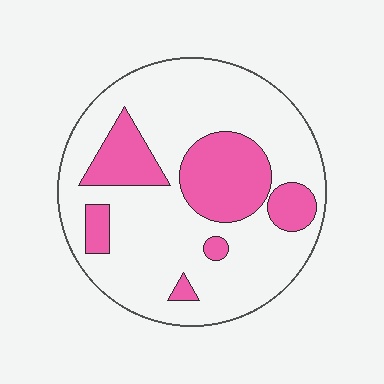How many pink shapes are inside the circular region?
6.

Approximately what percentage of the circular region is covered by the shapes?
Approximately 25%.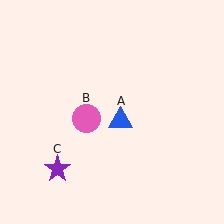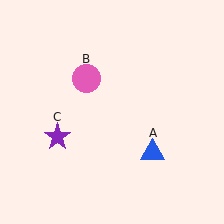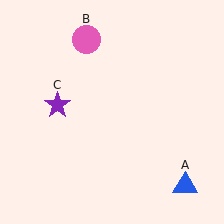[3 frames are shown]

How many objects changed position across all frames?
3 objects changed position: blue triangle (object A), pink circle (object B), purple star (object C).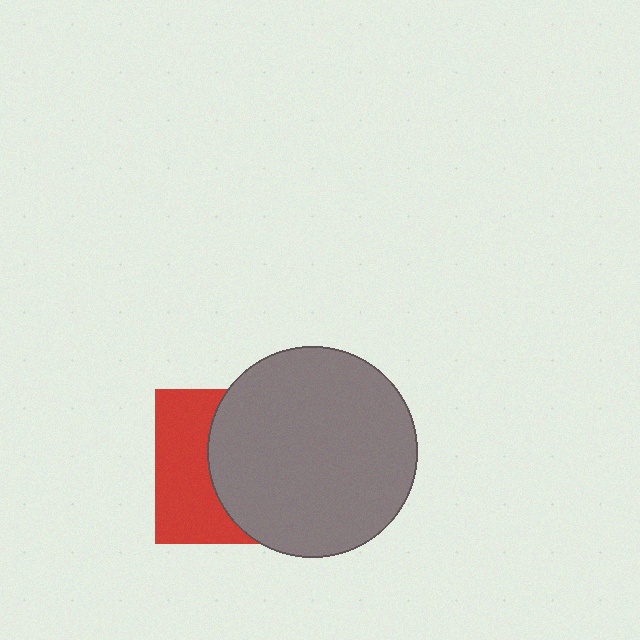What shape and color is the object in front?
The object in front is a gray circle.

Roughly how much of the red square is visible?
A small part of it is visible (roughly 41%).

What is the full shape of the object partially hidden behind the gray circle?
The partially hidden object is a red square.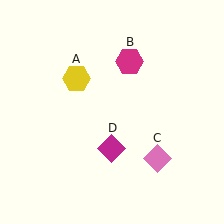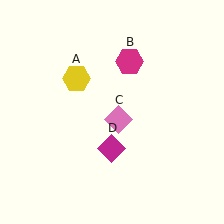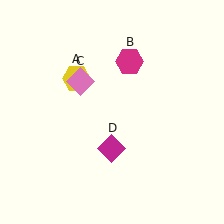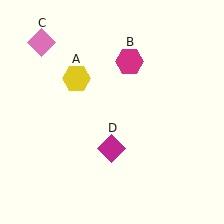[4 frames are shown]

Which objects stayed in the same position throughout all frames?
Yellow hexagon (object A) and magenta hexagon (object B) and magenta diamond (object D) remained stationary.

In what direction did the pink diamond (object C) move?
The pink diamond (object C) moved up and to the left.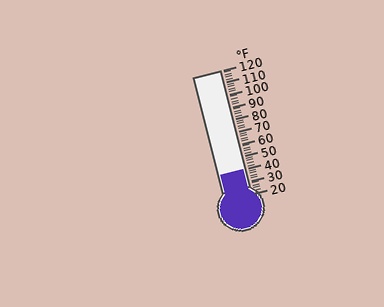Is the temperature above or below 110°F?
The temperature is below 110°F.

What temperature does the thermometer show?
The thermometer shows approximately 40°F.